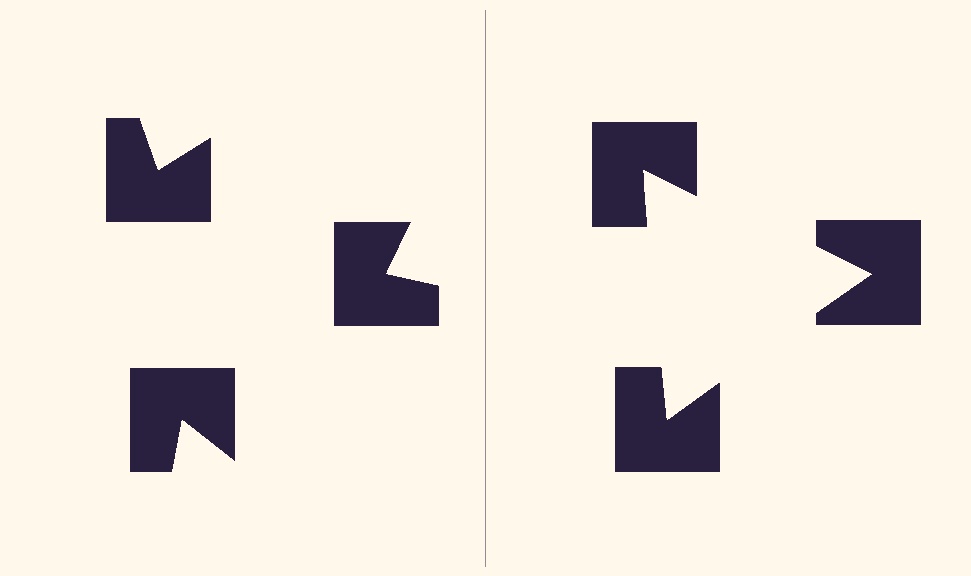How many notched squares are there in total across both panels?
6 — 3 on each side.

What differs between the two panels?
The notched squares are positioned identically on both sides; only the wedge orientations differ. On the right they align to a triangle; on the left they are misaligned.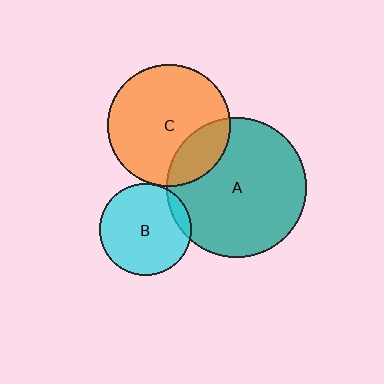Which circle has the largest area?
Circle A (teal).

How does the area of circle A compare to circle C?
Approximately 1.3 times.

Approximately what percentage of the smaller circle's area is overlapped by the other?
Approximately 20%.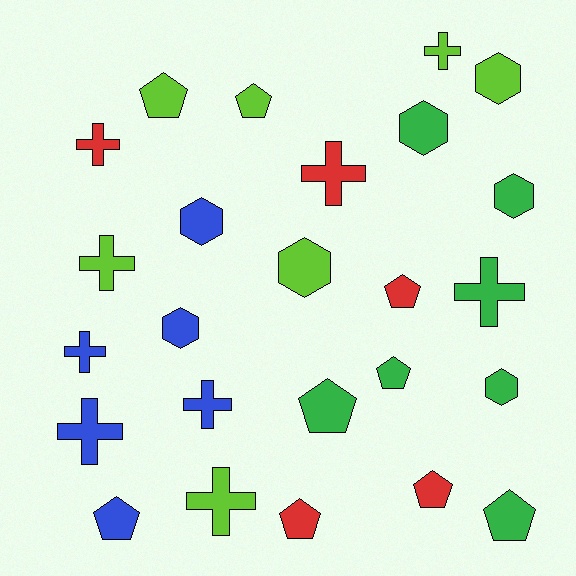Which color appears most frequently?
Green, with 7 objects.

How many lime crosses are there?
There are 3 lime crosses.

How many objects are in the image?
There are 25 objects.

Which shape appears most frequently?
Pentagon, with 9 objects.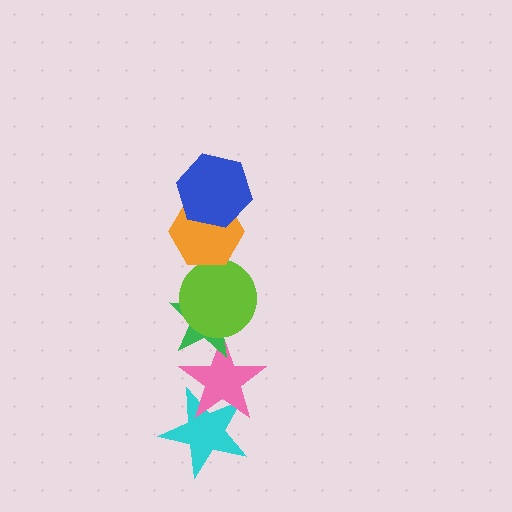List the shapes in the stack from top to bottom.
From top to bottom: the blue hexagon, the orange hexagon, the lime circle, the green star, the pink star, the cyan star.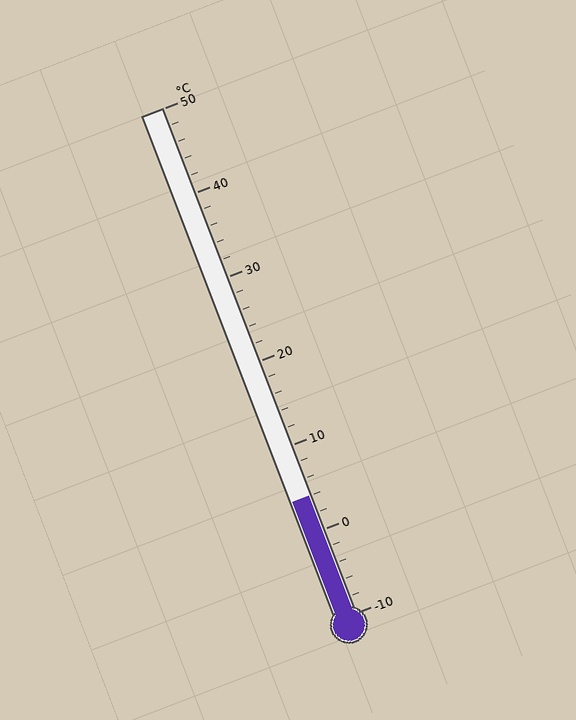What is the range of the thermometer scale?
The thermometer scale ranges from -10°C to 50°C.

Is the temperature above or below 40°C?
The temperature is below 40°C.